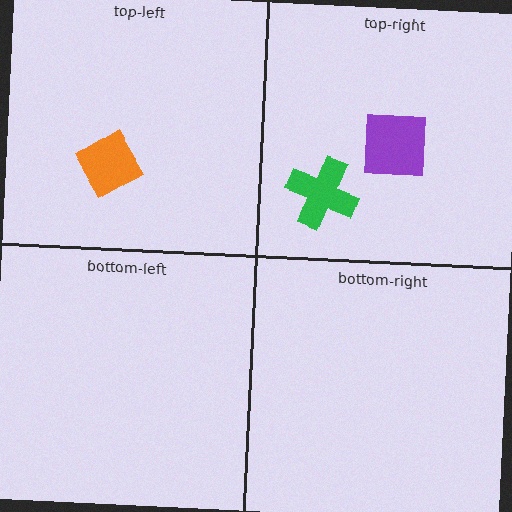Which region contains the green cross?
The top-right region.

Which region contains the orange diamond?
The top-left region.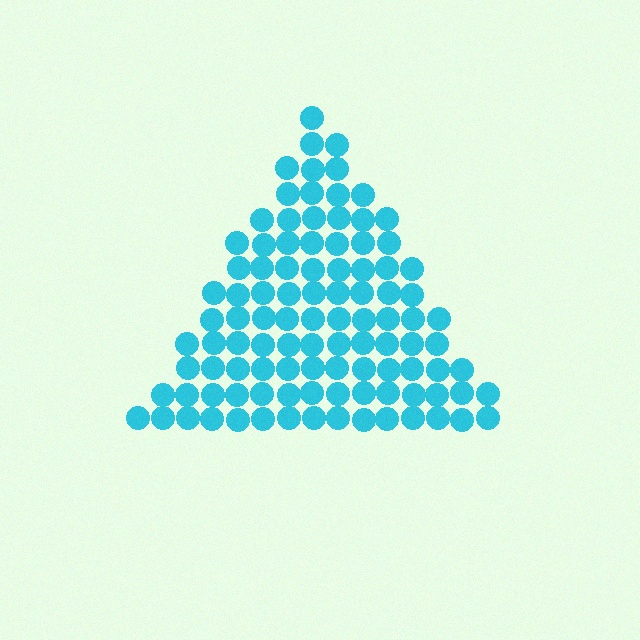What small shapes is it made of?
It is made of small circles.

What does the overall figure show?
The overall figure shows a triangle.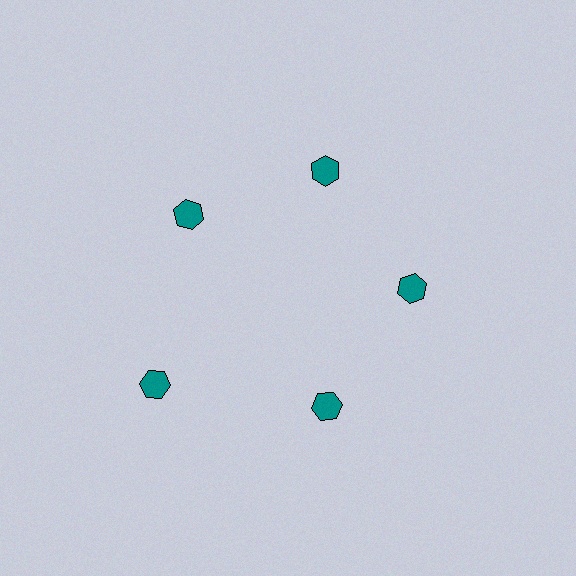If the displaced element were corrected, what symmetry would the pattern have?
It would have 5-fold rotational symmetry — the pattern would map onto itself every 72 degrees.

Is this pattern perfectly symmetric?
No. The 5 teal hexagons are arranged in a ring, but one element near the 8 o'clock position is pushed outward from the center, breaking the 5-fold rotational symmetry.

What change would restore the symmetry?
The symmetry would be restored by moving it inward, back onto the ring so that all 5 hexagons sit at equal angles and equal distance from the center.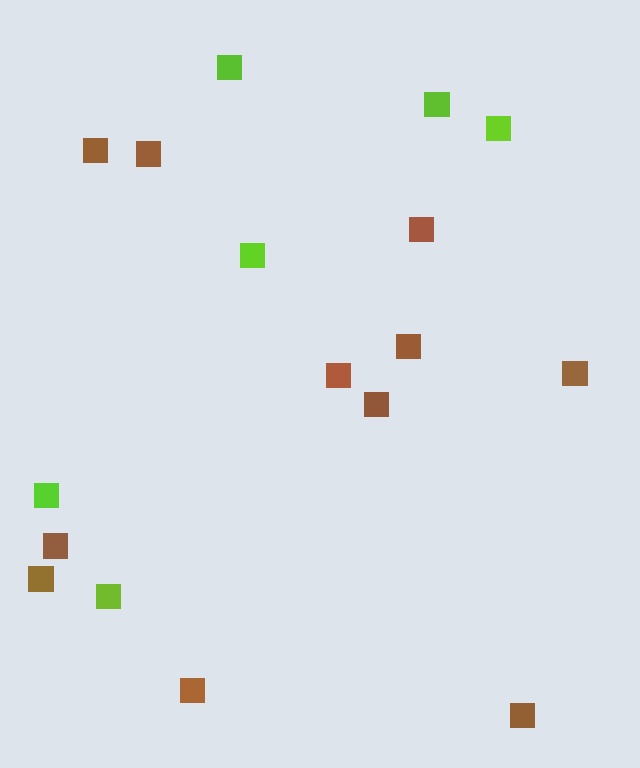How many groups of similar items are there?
There are 2 groups: one group of lime squares (6) and one group of brown squares (11).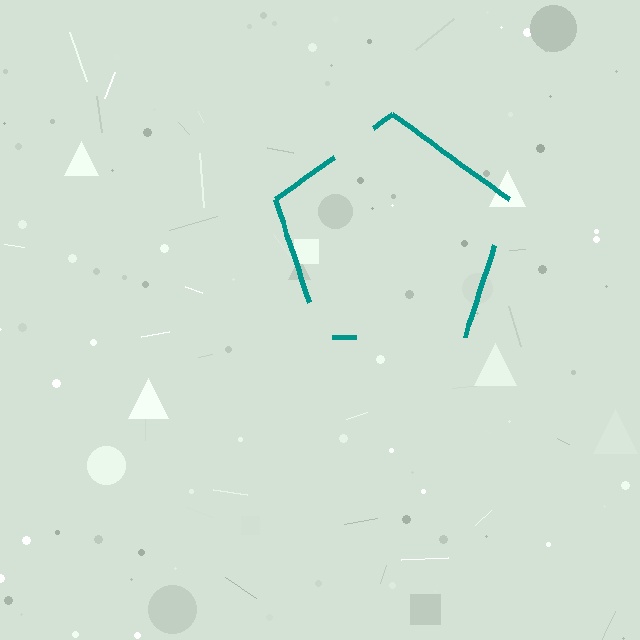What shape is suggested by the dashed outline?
The dashed outline suggests a pentagon.